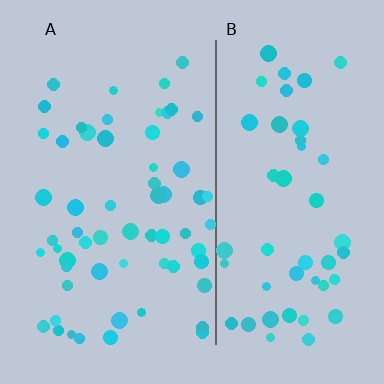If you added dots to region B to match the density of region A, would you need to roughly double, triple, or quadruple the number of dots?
Approximately double.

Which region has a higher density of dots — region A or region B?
A (the left).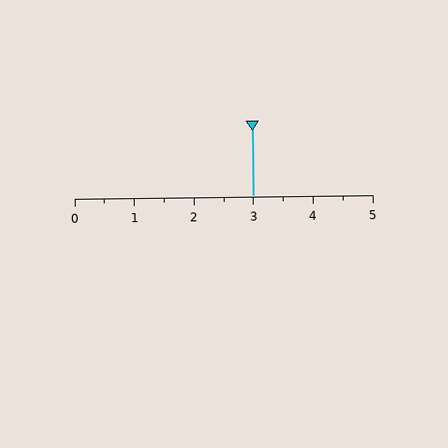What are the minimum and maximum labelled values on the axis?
The axis runs from 0 to 5.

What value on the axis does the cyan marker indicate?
The marker indicates approximately 3.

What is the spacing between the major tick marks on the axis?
The major ticks are spaced 1 apart.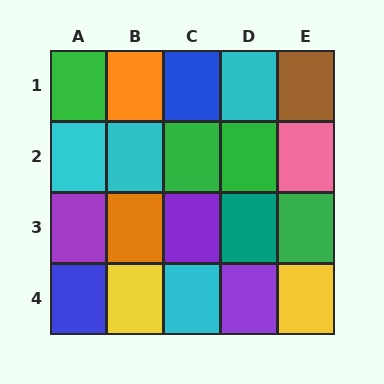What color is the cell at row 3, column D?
Teal.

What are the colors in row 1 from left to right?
Green, orange, blue, cyan, brown.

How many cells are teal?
1 cell is teal.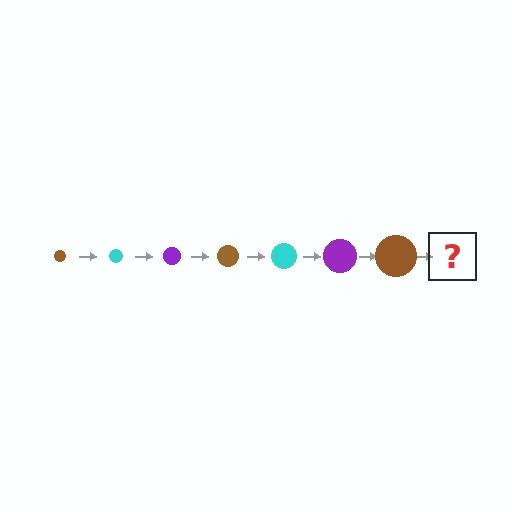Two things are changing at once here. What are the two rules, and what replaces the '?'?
The two rules are that the circle grows larger each step and the color cycles through brown, cyan, and purple. The '?' should be a cyan circle, larger than the previous one.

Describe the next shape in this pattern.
It should be a cyan circle, larger than the previous one.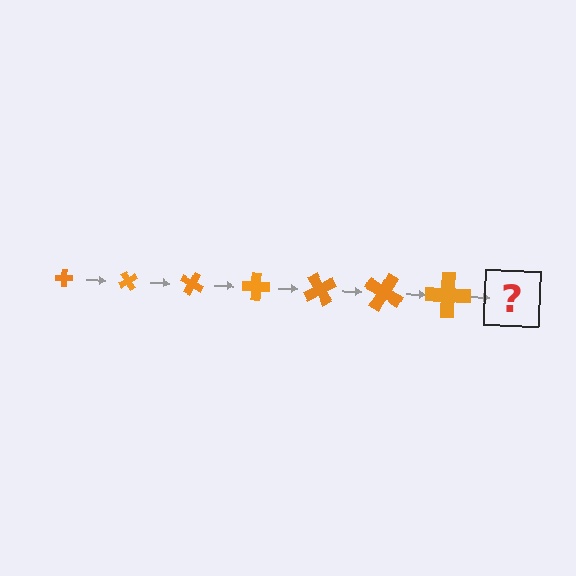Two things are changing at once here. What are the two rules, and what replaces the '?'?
The two rules are that the cross grows larger each step and it rotates 60 degrees each step. The '?' should be a cross, larger than the previous one and rotated 420 degrees from the start.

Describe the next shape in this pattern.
It should be a cross, larger than the previous one and rotated 420 degrees from the start.